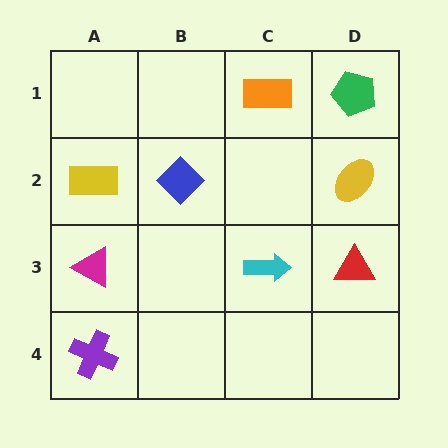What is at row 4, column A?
A purple cross.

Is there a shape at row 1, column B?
No, that cell is empty.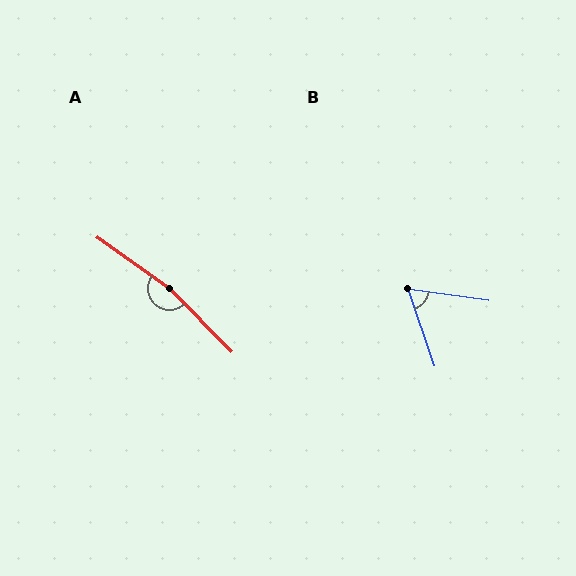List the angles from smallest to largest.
B (63°), A (170°).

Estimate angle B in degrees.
Approximately 63 degrees.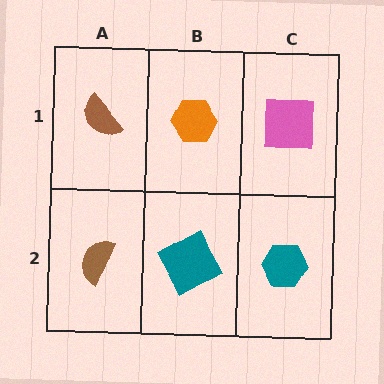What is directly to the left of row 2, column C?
A teal square.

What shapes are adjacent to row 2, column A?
A brown semicircle (row 1, column A), a teal square (row 2, column B).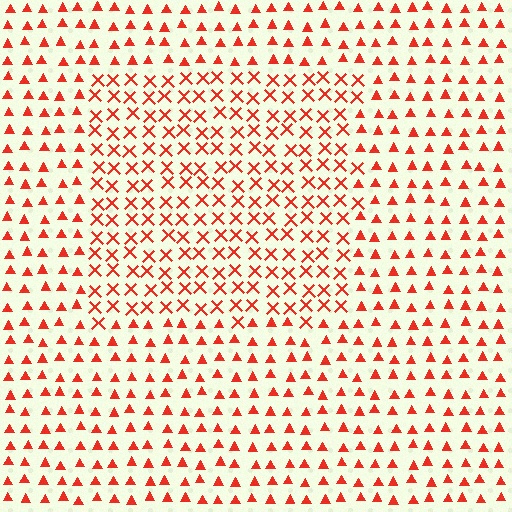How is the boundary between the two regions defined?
The boundary is defined by a change in element shape: X marks inside vs. triangles outside. All elements share the same color and spacing.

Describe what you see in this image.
The image is filled with small red elements arranged in a uniform grid. A rectangle-shaped region contains X marks, while the surrounding area contains triangles. The boundary is defined purely by the change in element shape.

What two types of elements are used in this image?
The image uses X marks inside the rectangle region and triangles outside it.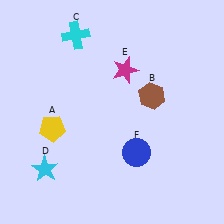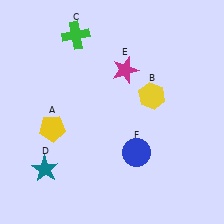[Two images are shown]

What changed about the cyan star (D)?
In Image 1, D is cyan. In Image 2, it changed to teal.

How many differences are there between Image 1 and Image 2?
There are 3 differences between the two images.